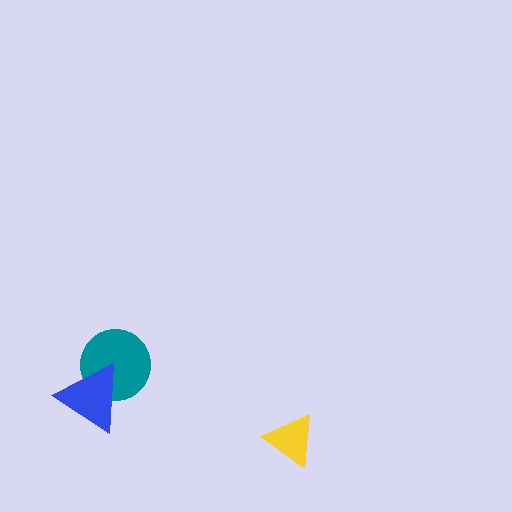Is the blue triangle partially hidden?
No, no other shape covers it.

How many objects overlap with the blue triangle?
1 object overlaps with the blue triangle.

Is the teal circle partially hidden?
Yes, it is partially covered by another shape.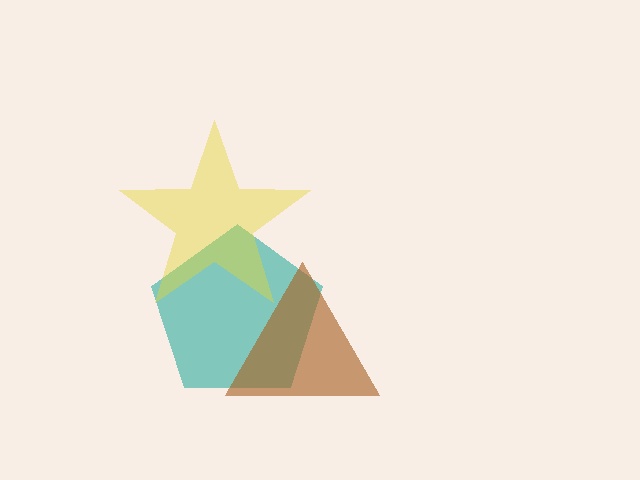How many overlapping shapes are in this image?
There are 3 overlapping shapes in the image.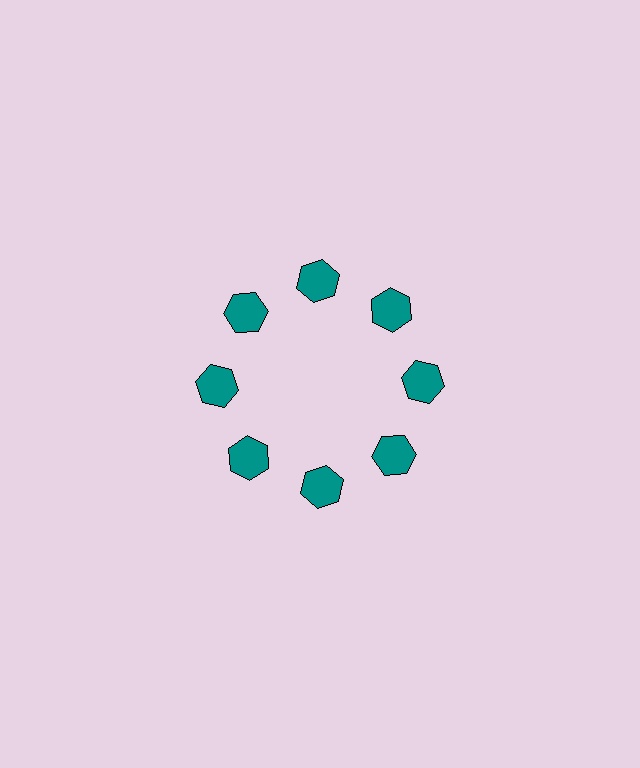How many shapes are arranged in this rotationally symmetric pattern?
There are 8 shapes, arranged in 8 groups of 1.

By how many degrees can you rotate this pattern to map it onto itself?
The pattern maps onto itself every 45 degrees of rotation.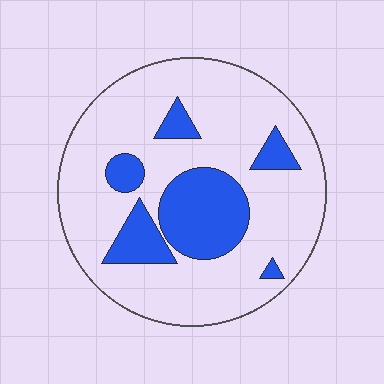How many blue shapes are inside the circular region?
6.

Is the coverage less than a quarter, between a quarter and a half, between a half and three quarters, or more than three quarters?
Less than a quarter.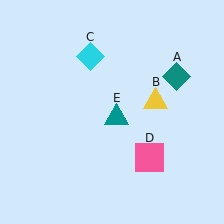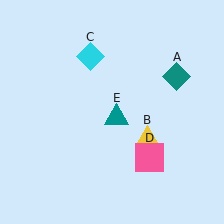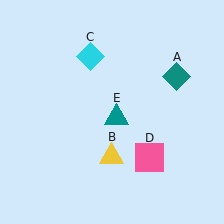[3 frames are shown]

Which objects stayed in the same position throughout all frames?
Teal diamond (object A) and cyan diamond (object C) and pink square (object D) and teal triangle (object E) remained stationary.